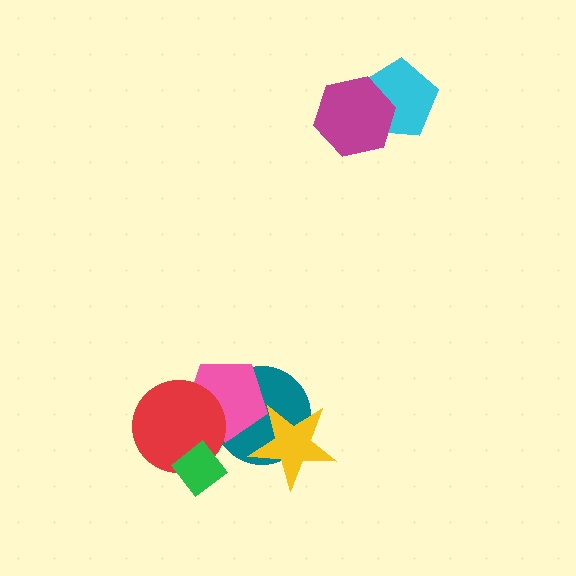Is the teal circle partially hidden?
Yes, it is partially covered by another shape.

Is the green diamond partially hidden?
No, no other shape covers it.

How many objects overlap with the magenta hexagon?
1 object overlaps with the magenta hexagon.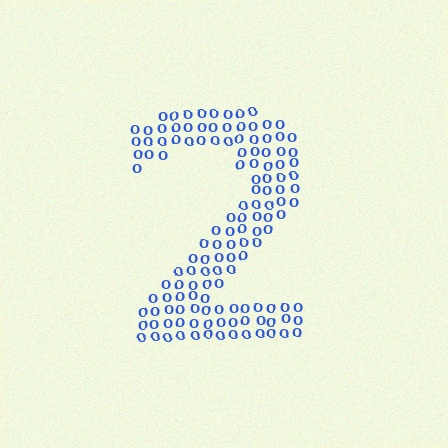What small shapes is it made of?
It is made of small letter O's.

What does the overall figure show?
The overall figure shows the digit 2.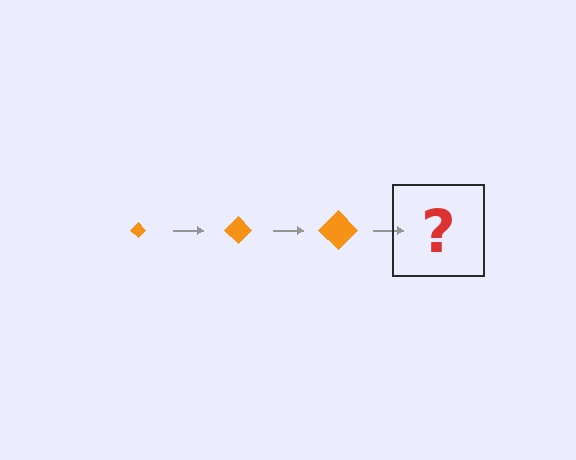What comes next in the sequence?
The next element should be an orange diamond, larger than the previous one.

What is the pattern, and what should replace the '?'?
The pattern is that the diamond gets progressively larger each step. The '?' should be an orange diamond, larger than the previous one.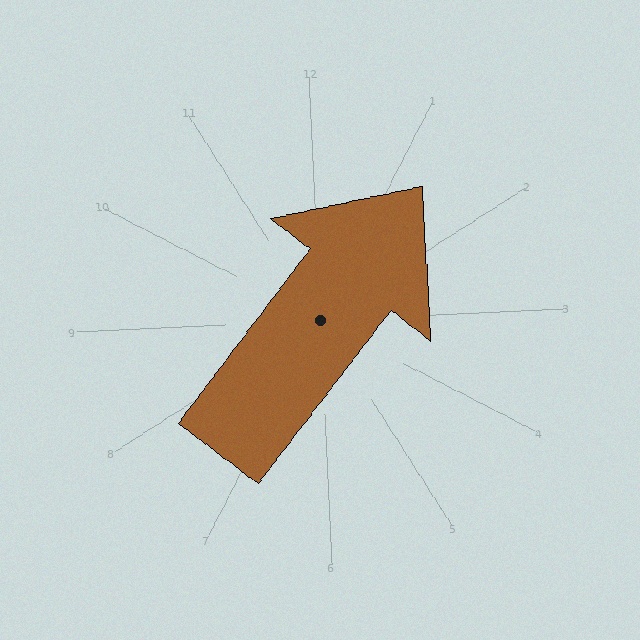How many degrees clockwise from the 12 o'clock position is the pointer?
Approximately 40 degrees.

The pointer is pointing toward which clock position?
Roughly 1 o'clock.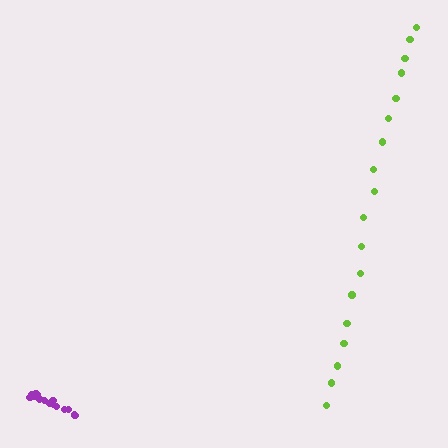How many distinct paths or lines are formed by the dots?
There are 2 distinct paths.